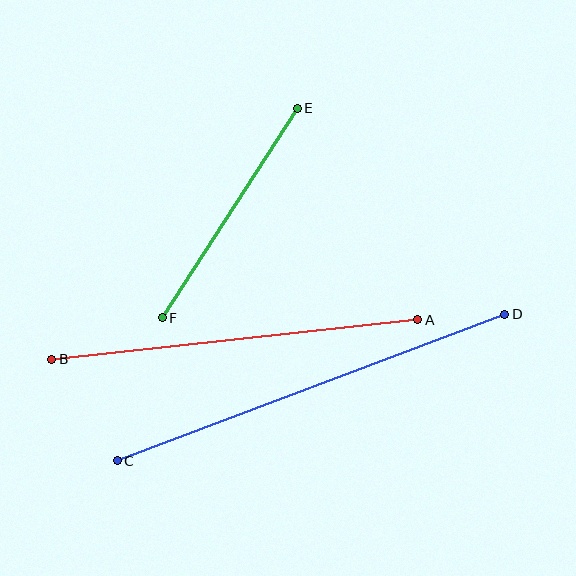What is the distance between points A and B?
The distance is approximately 368 pixels.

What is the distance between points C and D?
The distance is approximately 414 pixels.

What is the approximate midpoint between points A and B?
The midpoint is at approximately (235, 340) pixels.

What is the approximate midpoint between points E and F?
The midpoint is at approximately (230, 213) pixels.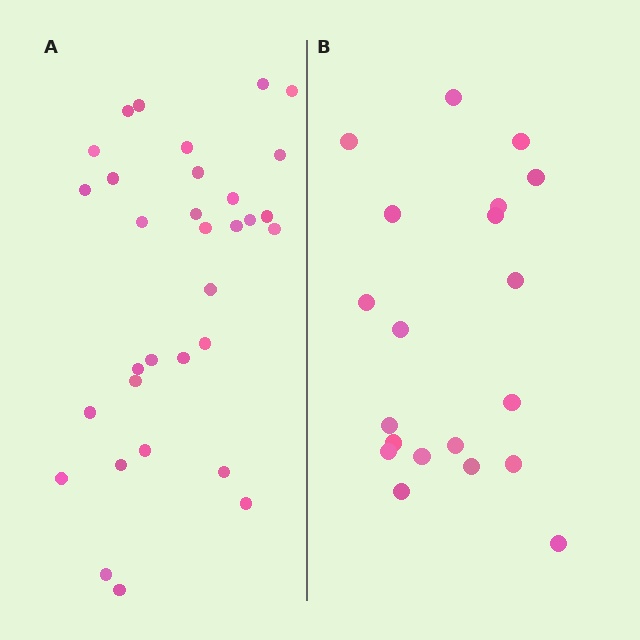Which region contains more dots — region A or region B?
Region A (the left region) has more dots.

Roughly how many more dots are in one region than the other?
Region A has roughly 12 or so more dots than region B.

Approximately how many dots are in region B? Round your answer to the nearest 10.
About 20 dots.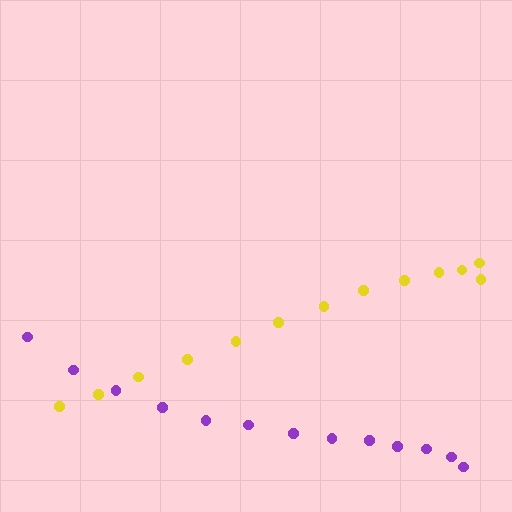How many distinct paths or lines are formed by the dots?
There are 2 distinct paths.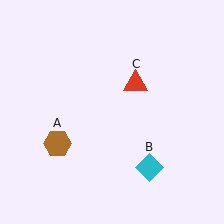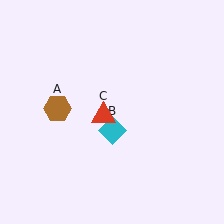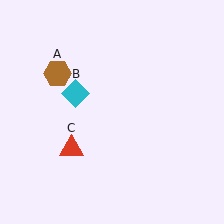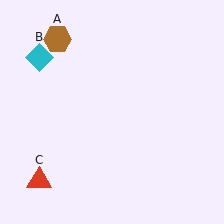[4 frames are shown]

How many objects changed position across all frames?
3 objects changed position: brown hexagon (object A), cyan diamond (object B), red triangle (object C).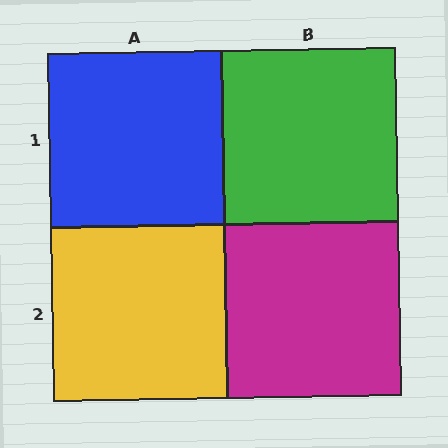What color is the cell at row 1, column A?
Blue.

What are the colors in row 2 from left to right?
Yellow, magenta.